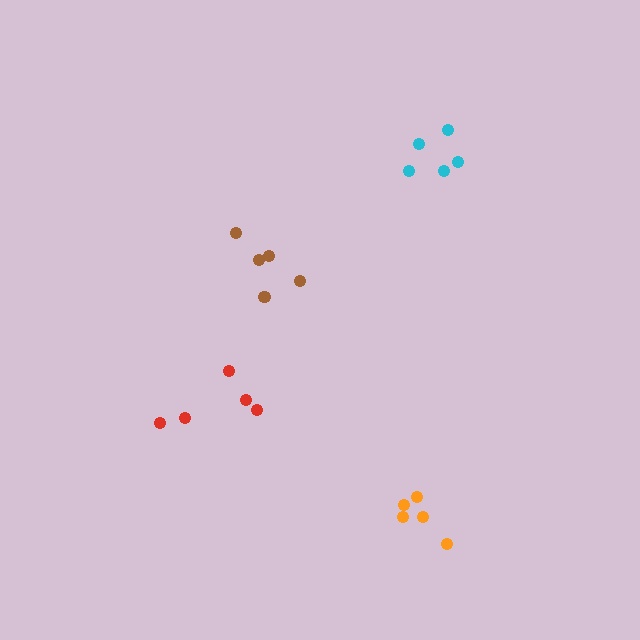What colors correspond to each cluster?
The clusters are colored: red, cyan, orange, brown.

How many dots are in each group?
Group 1: 5 dots, Group 2: 5 dots, Group 3: 5 dots, Group 4: 5 dots (20 total).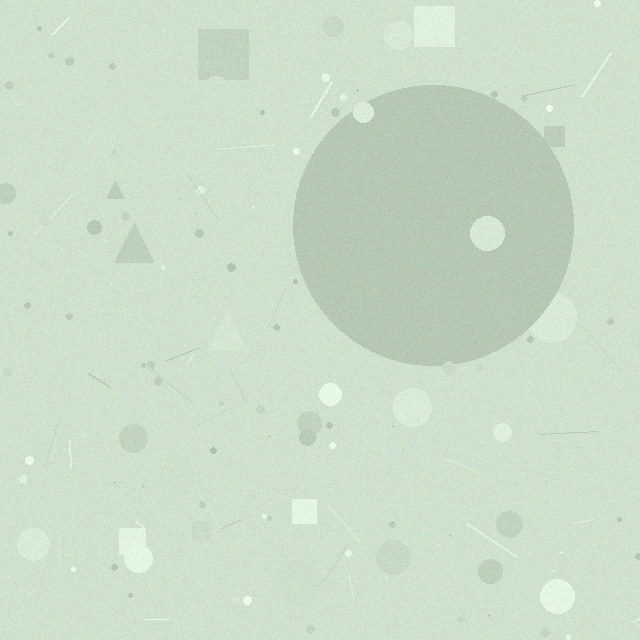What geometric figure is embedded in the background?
A circle is embedded in the background.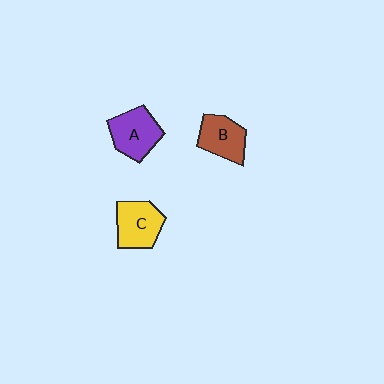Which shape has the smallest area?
Shape B (brown).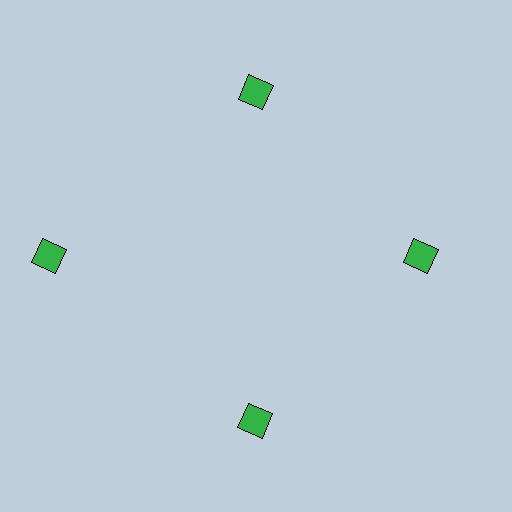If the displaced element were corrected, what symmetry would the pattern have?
It would have 4-fold rotational symmetry — the pattern would map onto itself every 90 degrees.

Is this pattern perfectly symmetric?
No. The 4 green diamonds are arranged in a ring, but one element near the 9 o'clock position is pushed outward from the center, breaking the 4-fold rotational symmetry.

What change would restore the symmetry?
The symmetry would be restored by moving it inward, back onto the ring so that all 4 diamonds sit at equal angles and equal distance from the center.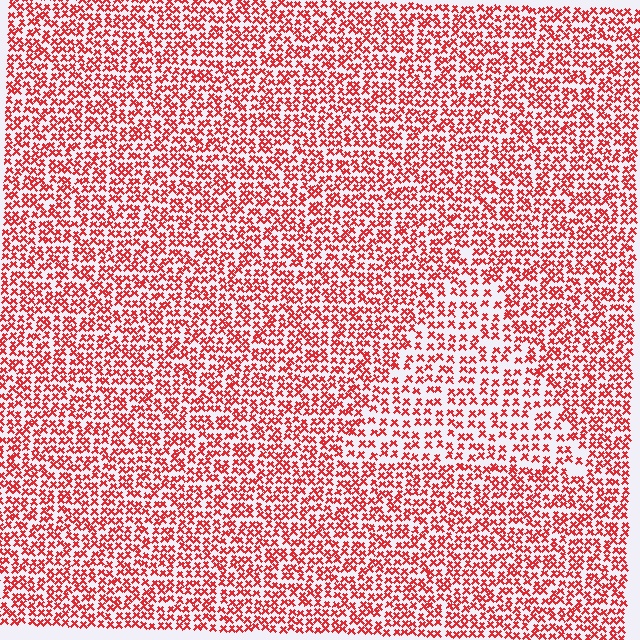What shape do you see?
I see a triangle.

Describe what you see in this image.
The image contains small red elements arranged at two different densities. A triangle-shaped region is visible where the elements are less densely packed than the surrounding area.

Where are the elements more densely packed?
The elements are more densely packed outside the triangle boundary.